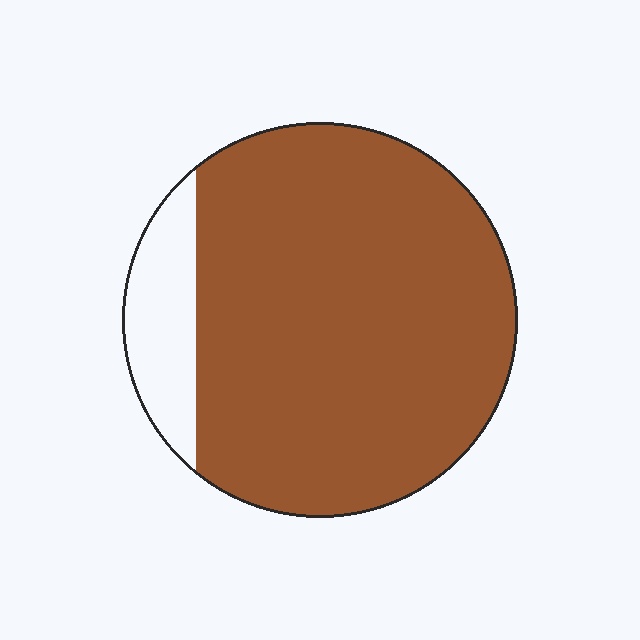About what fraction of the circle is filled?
About seven eighths (7/8).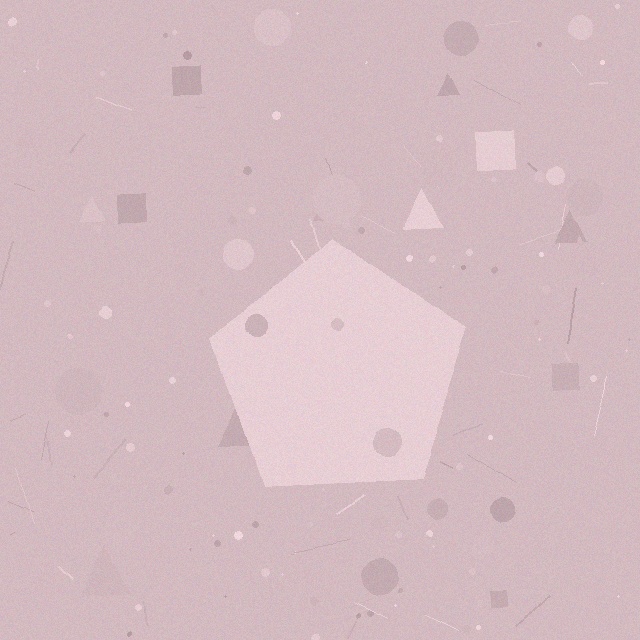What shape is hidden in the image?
A pentagon is hidden in the image.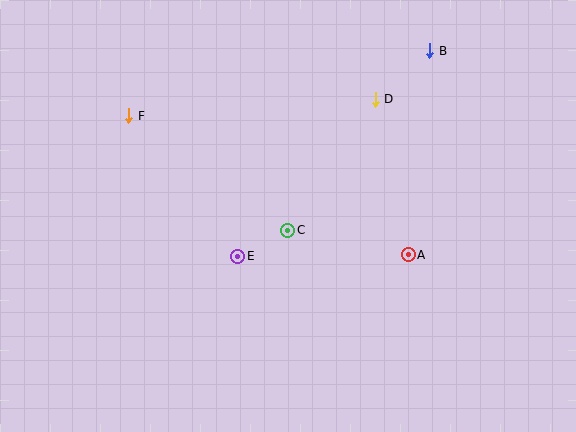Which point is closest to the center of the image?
Point C at (288, 230) is closest to the center.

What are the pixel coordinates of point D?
Point D is at (375, 99).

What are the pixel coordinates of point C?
Point C is at (288, 230).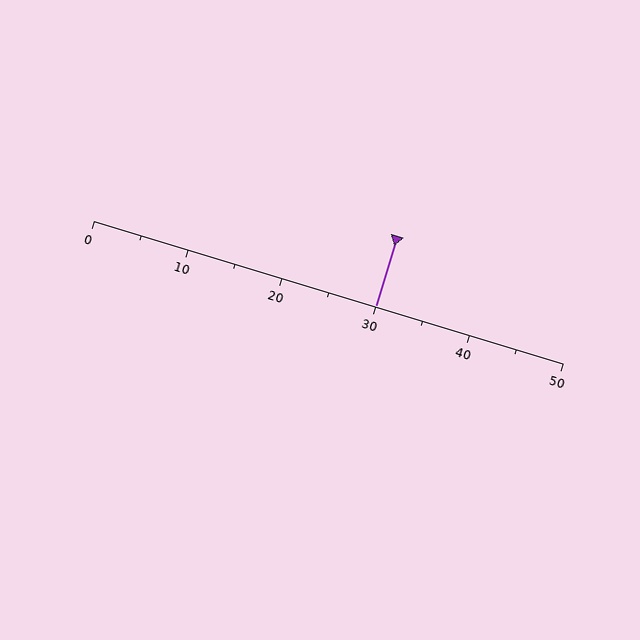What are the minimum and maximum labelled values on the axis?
The axis runs from 0 to 50.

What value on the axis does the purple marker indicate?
The marker indicates approximately 30.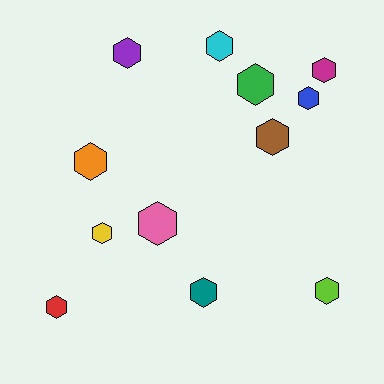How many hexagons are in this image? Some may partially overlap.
There are 12 hexagons.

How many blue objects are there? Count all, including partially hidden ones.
There is 1 blue object.